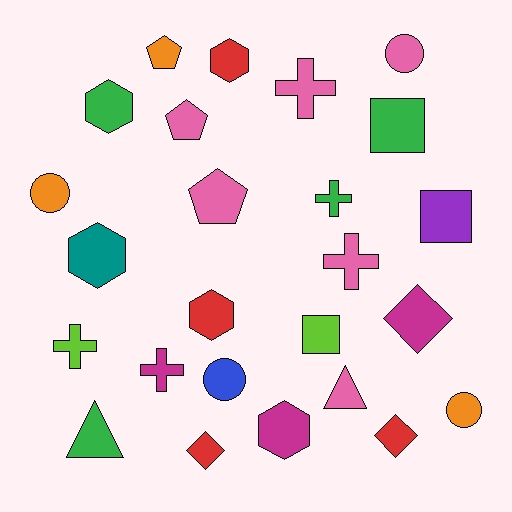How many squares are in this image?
There are 3 squares.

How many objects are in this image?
There are 25 objects.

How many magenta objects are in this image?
There are 3 magenta objects.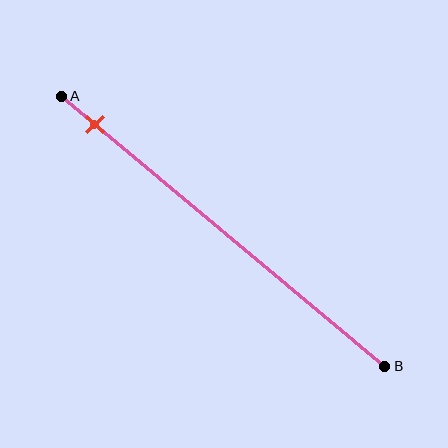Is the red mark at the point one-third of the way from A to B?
No, the mark is at about 10% from A, not at the 33% one-third point.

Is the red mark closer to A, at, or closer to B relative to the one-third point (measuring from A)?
The red mark is closer to point A than the one-third point of segment AB.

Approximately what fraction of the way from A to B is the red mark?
The red mark is approximately 10% of the way from A to B.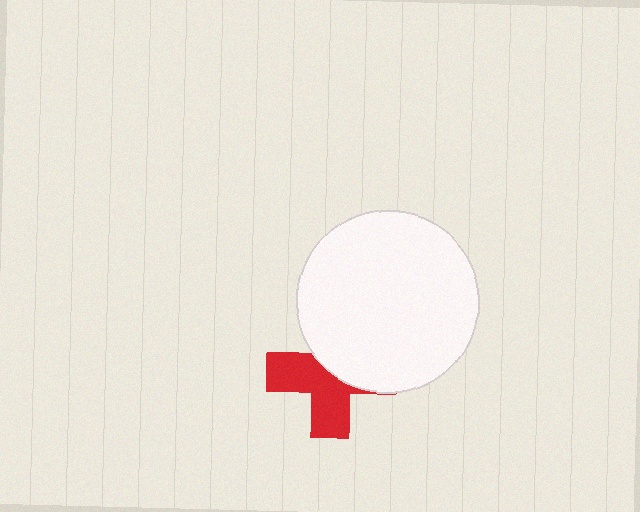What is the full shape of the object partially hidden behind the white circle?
The partially hidden object is a red cross.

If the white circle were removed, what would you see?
You would see the complete red cross.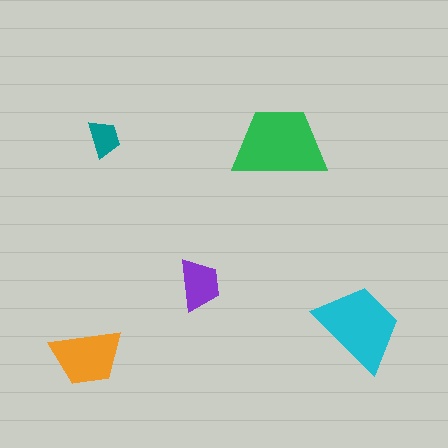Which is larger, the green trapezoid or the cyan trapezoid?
The green one.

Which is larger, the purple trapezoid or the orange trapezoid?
The orange one.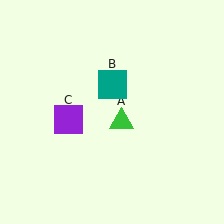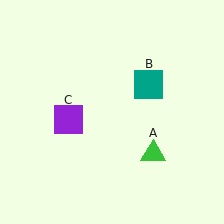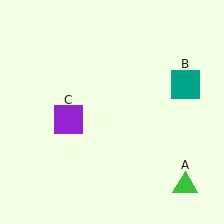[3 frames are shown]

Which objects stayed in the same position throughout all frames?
Purple square (object C) remained stationary.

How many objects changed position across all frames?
2 objects changed position: green triangle (object A), teal square (object B).